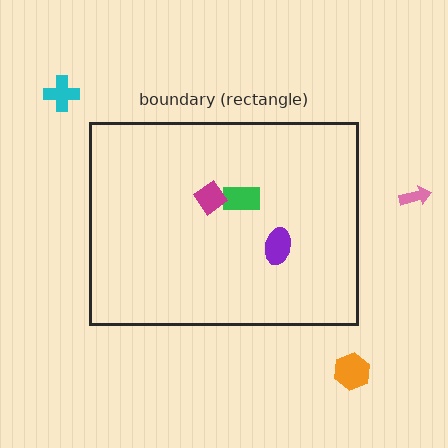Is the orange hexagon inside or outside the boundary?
Outside.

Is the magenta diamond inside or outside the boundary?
Inside.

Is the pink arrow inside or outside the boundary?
Outside.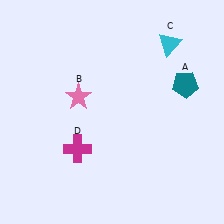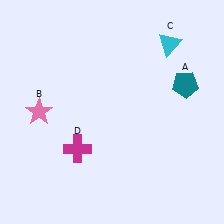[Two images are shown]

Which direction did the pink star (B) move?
The pink star (B) moved left.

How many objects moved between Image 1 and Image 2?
1 object moved between the two images.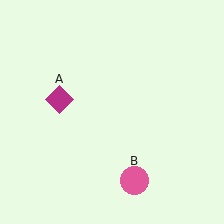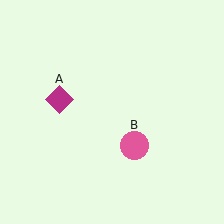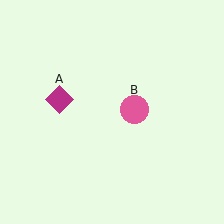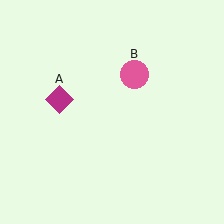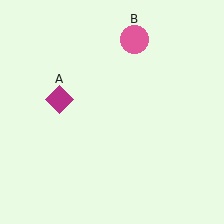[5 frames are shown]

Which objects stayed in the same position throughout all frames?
Magenta diamond (object A) remained stationary.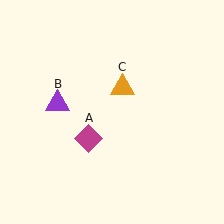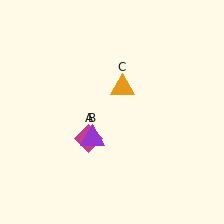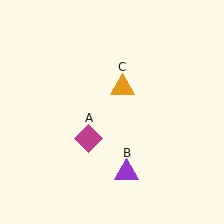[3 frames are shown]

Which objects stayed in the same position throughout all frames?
Magenta diamond (object A) and orange triangle (object C) remained stationary.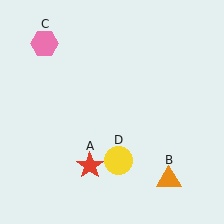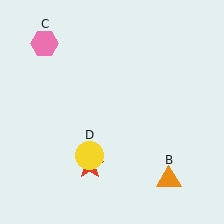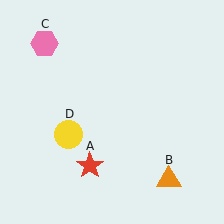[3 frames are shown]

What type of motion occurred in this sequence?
The yellow circle (object D) rotated clockwise around the center of the scene.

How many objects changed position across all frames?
1 object changed position: yellow circle (object D).